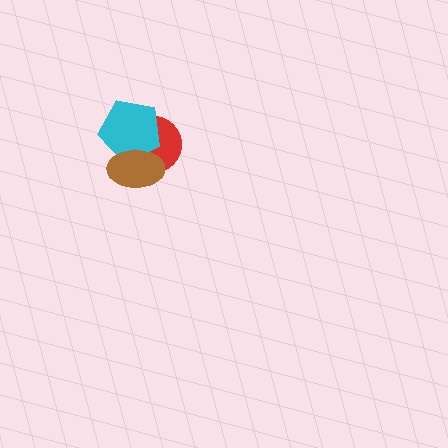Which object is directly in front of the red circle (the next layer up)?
The cyan pentagon is directly in front of the red circle.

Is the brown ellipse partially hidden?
No, no other shape covers it.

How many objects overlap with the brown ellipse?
2 objects overlap with the brown ellipse.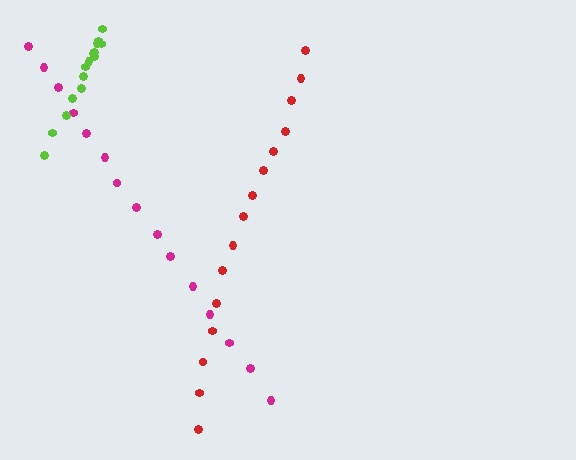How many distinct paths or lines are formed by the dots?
There are 3 distinct paths.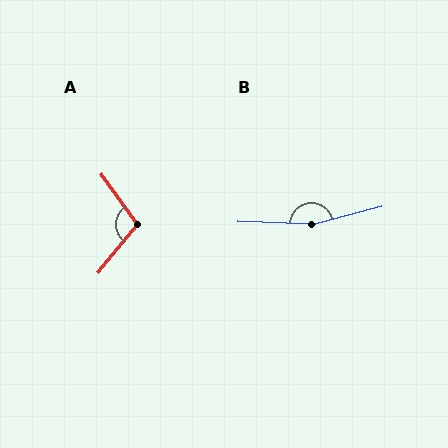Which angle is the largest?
B, at approximately 164 degrees.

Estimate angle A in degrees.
Approximately 106 degrees.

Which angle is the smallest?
A, at approximately 106 degrees.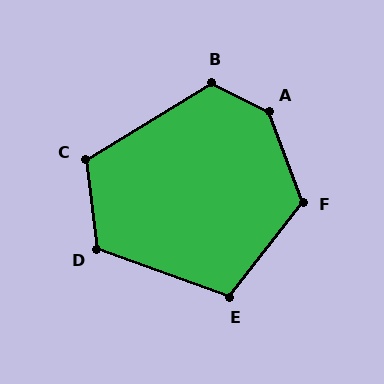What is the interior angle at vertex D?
Approximately 117 degrees (obtuse).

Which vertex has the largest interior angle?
A, at approximately 137 degrees.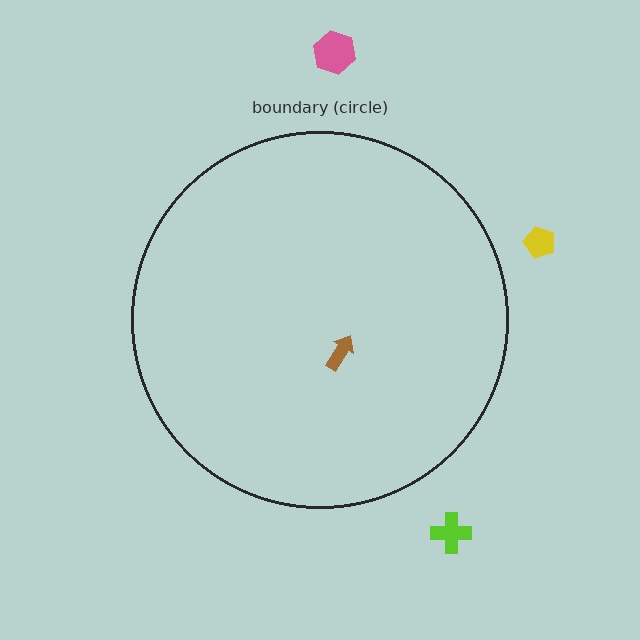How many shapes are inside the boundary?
1 inside, 3 outside.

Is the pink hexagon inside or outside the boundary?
Outside.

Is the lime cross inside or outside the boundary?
Outside.